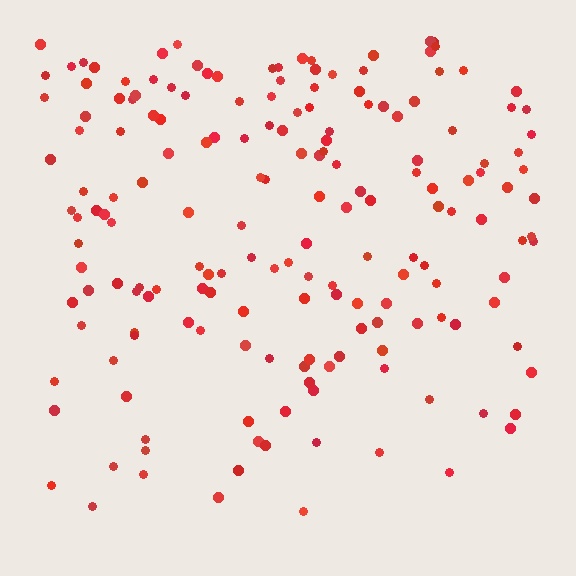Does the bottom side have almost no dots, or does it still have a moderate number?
Still a moderate number, just noticeably fewer than the top.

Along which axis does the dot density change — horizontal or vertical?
Vertical.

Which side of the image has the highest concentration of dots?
The top.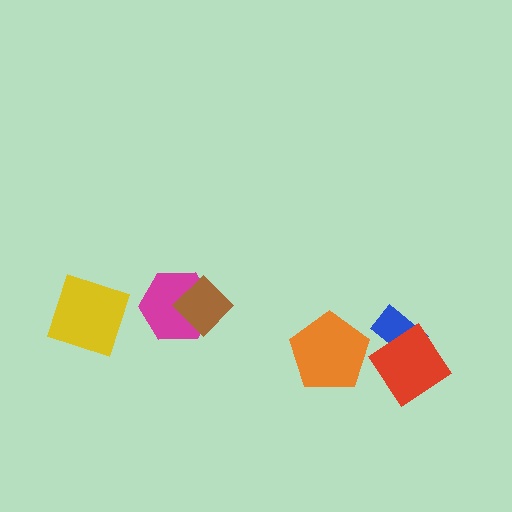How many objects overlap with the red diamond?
1 object overlaps with the red diamond.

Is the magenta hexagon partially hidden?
Yes, it is partially covered by another shape.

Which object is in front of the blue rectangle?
The red diamond is in front of the blue rectangle.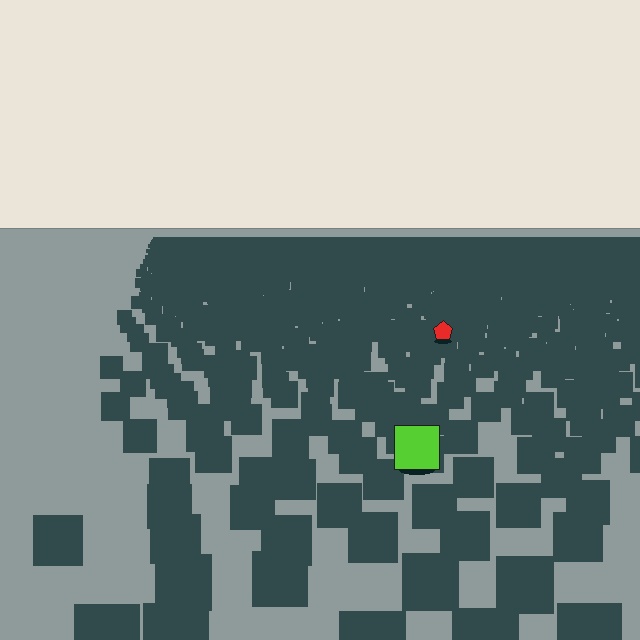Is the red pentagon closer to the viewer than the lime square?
No. The lime square is closer — you can tell from the texture gradient: the ground texture is coarser near it.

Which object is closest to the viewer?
The lime square is closest. The texture marks near it are larger and more spread out.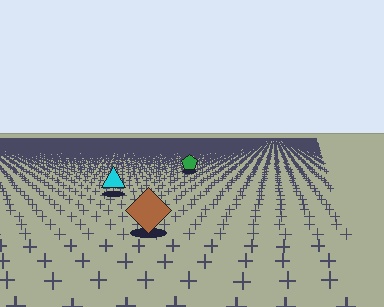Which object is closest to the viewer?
The brown diamond is closest. The texture marks near it are larger and more spread out.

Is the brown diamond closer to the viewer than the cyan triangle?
Yes. The brown diamond is closer — you can tell from the texture gradient: the ground texture is coarser near it.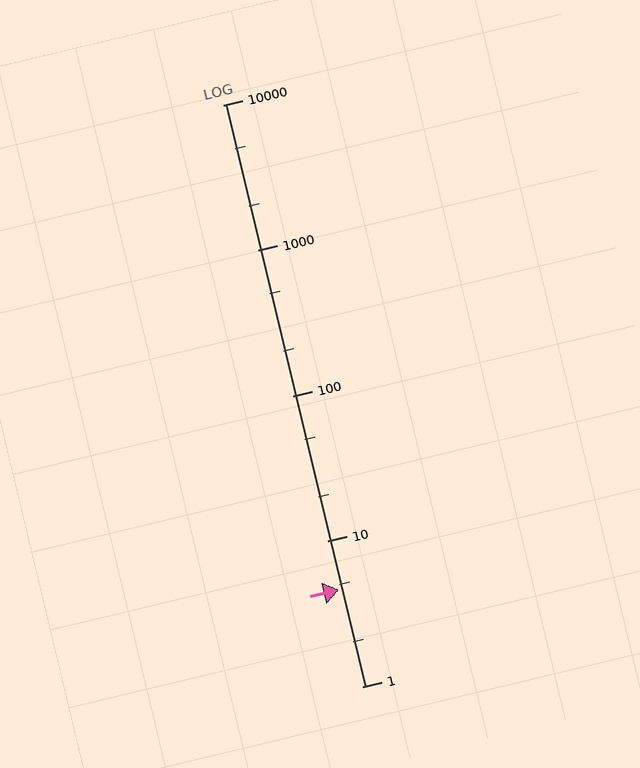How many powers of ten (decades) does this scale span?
The scale spans 4 decades, from 1 to 10000.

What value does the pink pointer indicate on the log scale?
The pointer indicates approximately 4.6.